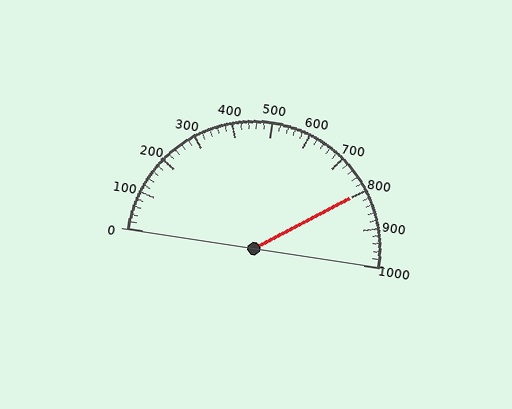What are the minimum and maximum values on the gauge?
The gauge ranges from 0 to 1000.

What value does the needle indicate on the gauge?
The needle indicates approximately 800.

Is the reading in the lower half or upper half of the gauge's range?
The reading is in the upper half of the range (0 to 1000).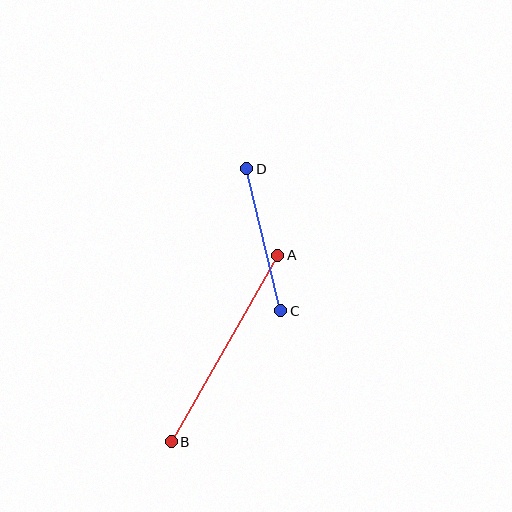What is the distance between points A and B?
The distance is approximately 215 pixels.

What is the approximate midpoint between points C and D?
The midpoint is at approximately (264, 240) pixels.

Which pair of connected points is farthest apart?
Points A and B are farthest apart.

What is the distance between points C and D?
The distance is approximately 146 pixels.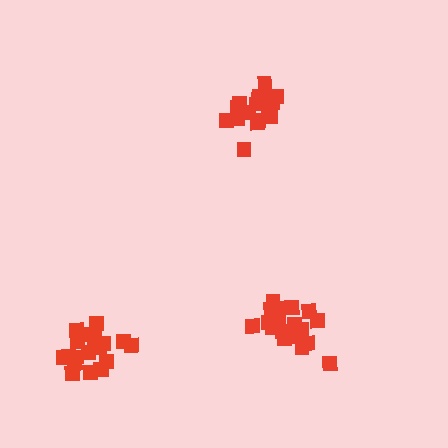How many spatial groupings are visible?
There are 3 spatial groupings.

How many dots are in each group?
Group 1: 20 dots, Group 2: 18 dots, Group 3: 17 dots (55 total).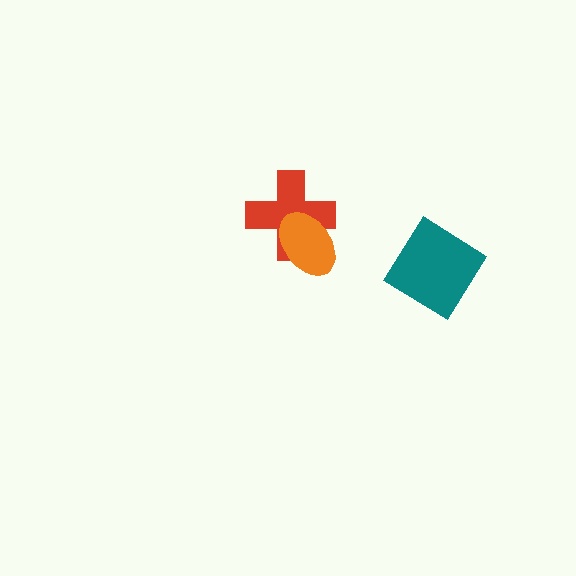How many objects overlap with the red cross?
1 object overlaps with the red cross.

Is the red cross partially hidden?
Yes, it is partially covered by another shape.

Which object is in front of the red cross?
The orange ellipse is in front of the red cross.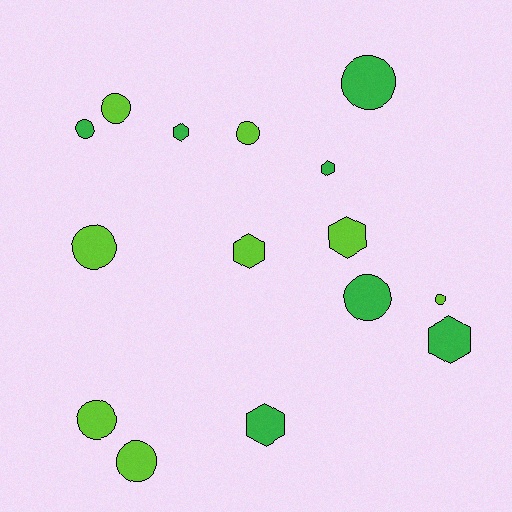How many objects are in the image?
There are 15 objects.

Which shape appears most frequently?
Circle, with 9 objects.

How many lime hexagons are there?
There are 2 lime hexagons.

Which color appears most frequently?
Lime, with 8 objects.